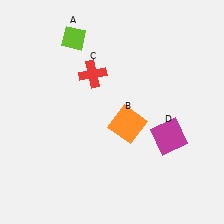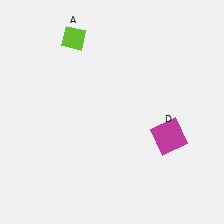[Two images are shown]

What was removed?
The orange square (B), the red cross (C) were removed in Image 2.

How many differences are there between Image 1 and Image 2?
There are 2 differences between the two images.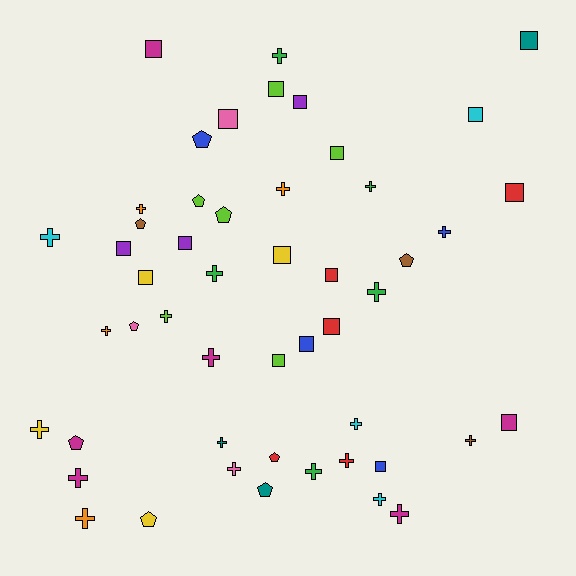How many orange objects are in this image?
There are 4 orange objects.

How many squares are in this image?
There are 18 squares.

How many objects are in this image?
There are 50 objects.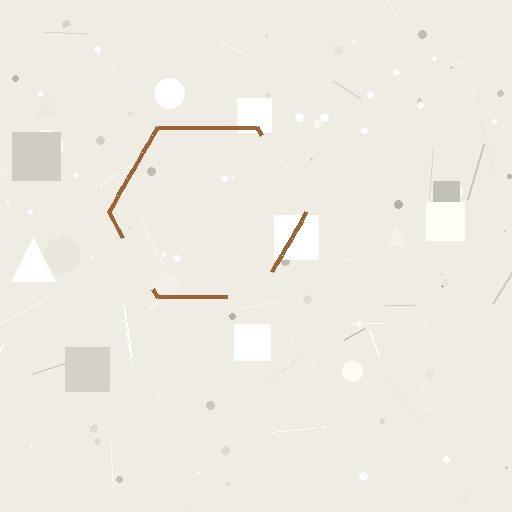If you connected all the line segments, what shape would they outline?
They would outline a hexagon.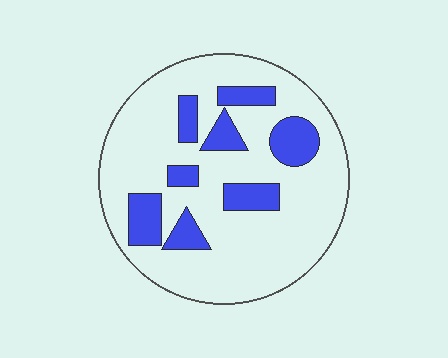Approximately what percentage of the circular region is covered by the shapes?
Approximately 20%.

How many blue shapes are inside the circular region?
8.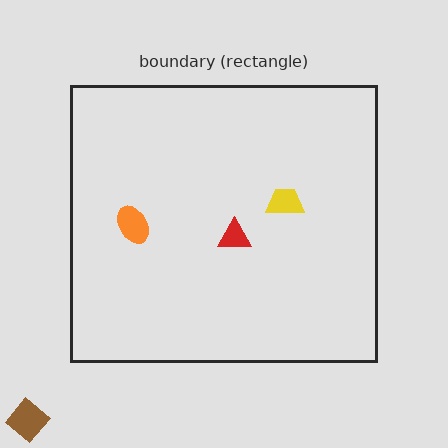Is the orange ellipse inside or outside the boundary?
Inside.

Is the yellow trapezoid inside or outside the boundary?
Inside.